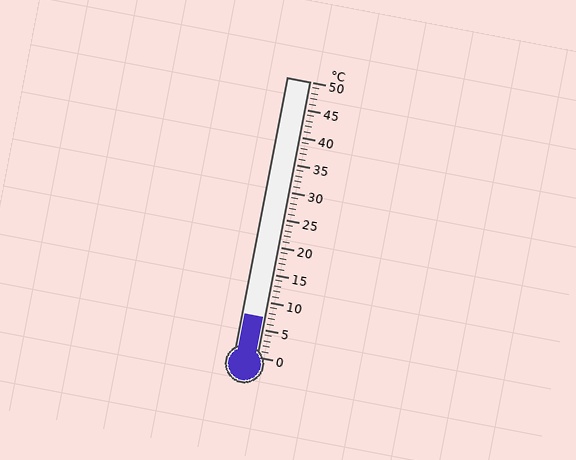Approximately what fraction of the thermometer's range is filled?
The thermometer is filled to approximately 15% of its range.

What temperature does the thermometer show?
The thermometer shows approximately 7°C.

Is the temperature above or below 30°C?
The temperature is below 30°C.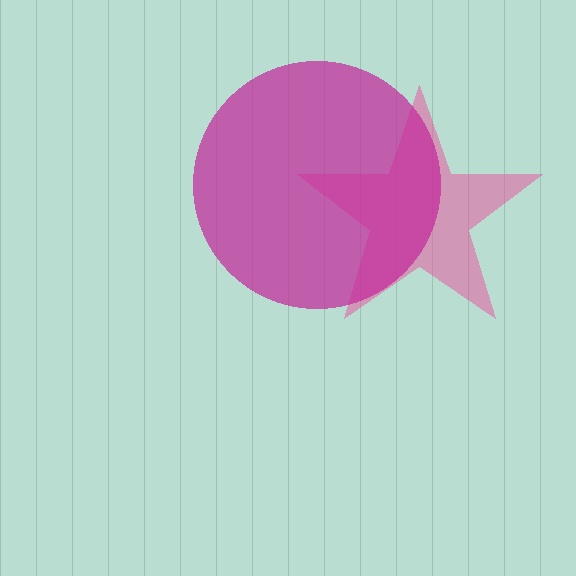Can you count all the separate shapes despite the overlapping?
Yes, there are 2 separate shapes.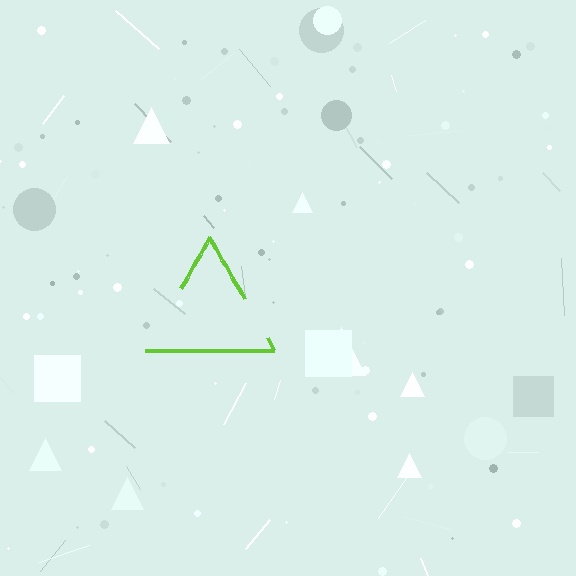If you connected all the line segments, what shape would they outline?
They would outline a triangle.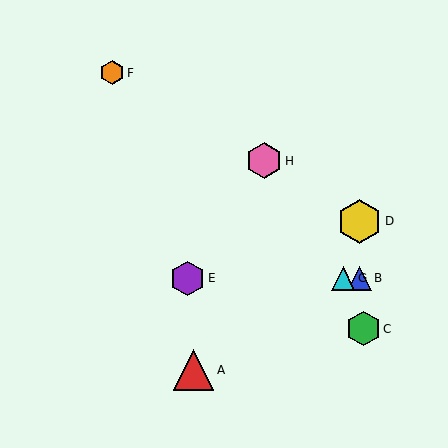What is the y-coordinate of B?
Object B is at y≈278.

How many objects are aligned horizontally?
3 objects (B, E, G) are aligned horizontally.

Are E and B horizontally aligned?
Yes, both are at y≈278.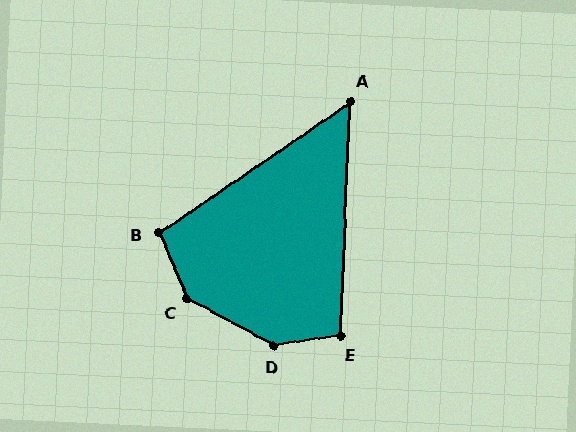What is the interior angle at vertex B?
Approximately 101 degrees (obtuse).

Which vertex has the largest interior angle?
D, at approximately 143 degrees.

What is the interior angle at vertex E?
Approximately 101 degrees (obtuse).